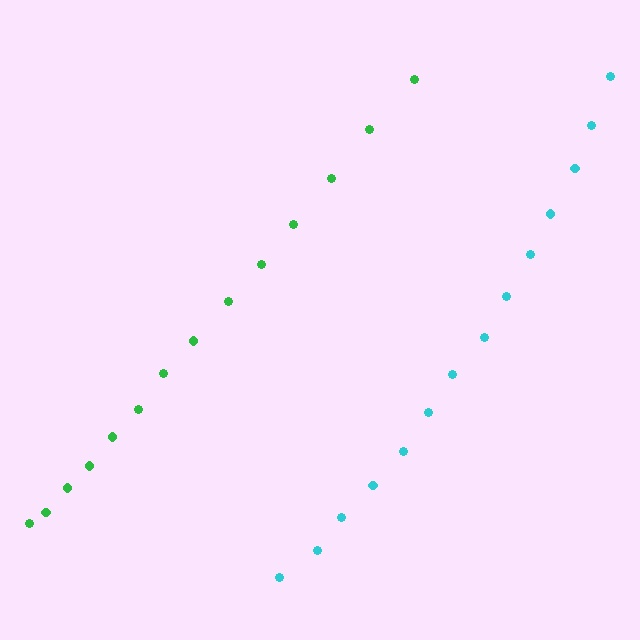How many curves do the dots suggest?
There are 2 distinct paths.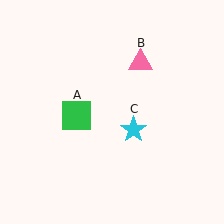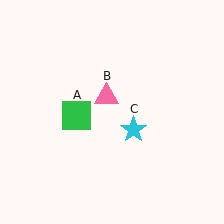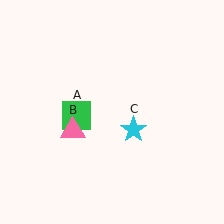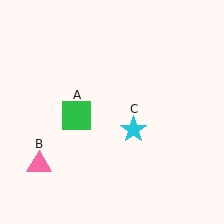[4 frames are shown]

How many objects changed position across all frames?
1 object changed position: pink triangle (object B).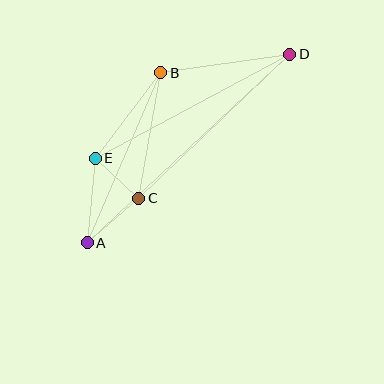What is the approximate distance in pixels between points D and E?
The distance between D and E is approximately 221 pixels.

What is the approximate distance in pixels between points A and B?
The distance between A and B is approximately 185 pixels.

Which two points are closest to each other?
Points C and E are closest to each other.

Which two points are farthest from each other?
Points A and D are farthest from each other.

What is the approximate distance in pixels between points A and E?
The distance between A and E is approximately 85 pixels.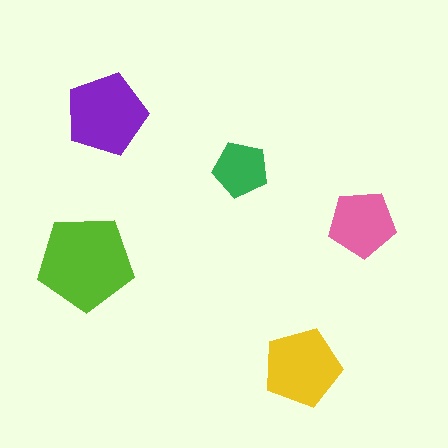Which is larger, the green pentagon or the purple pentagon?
The purple one.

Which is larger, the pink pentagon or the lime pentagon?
The lime one.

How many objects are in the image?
There are 5 objects in the image.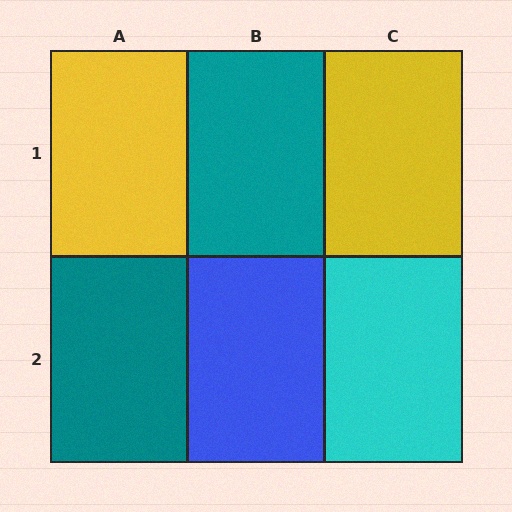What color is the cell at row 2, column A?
Teal.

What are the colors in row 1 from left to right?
Yellow, teal, yellow.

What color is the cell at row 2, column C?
Cyan.